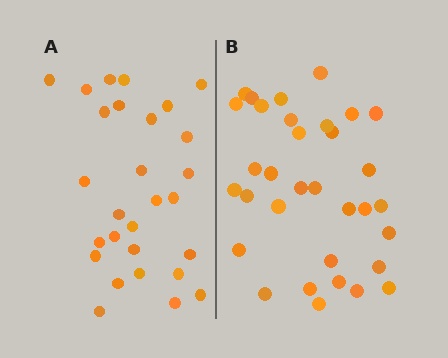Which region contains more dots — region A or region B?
Region B (the right region) has more dots.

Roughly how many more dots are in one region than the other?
Region B has about 5 more dots than region A.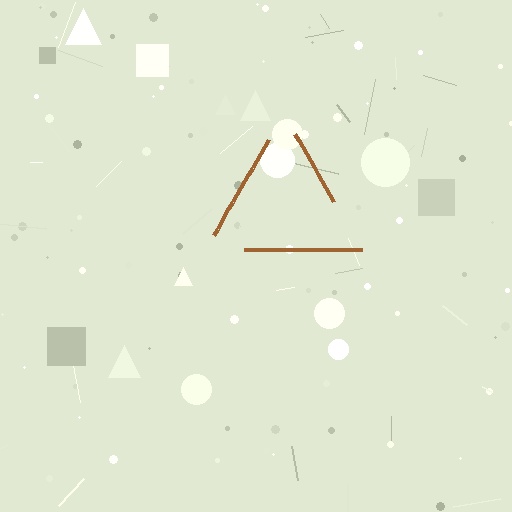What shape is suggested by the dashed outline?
The dashed outline suggests a triangle.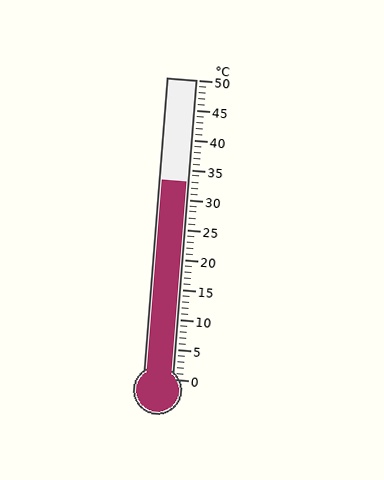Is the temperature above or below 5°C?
The temperature is above 5°C.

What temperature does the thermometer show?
The thermometer shows approximately 33°C.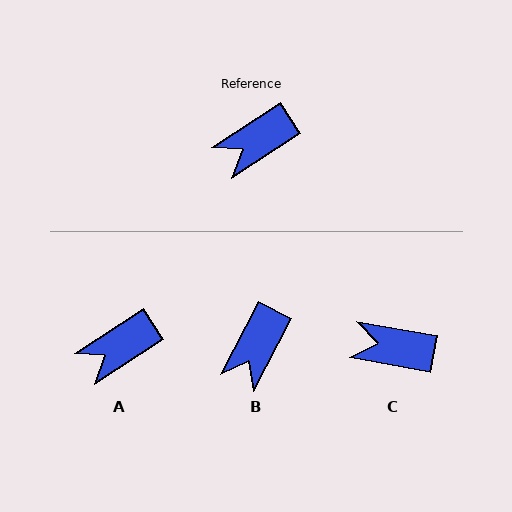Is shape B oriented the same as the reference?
No, it is off by about 30 degrees.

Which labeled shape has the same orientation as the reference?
A.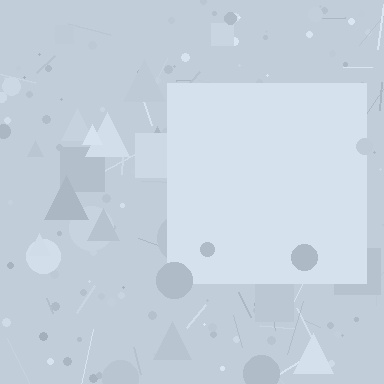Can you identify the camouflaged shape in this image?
The camouflaged shape is a square.